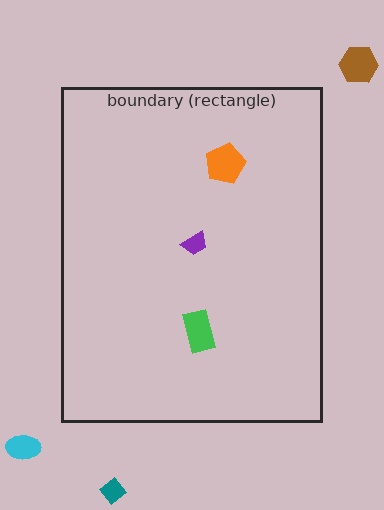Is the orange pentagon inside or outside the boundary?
Inside.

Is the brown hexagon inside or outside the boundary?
Outside.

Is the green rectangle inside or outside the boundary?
Inside.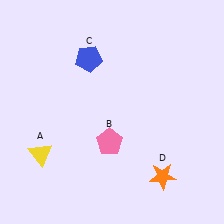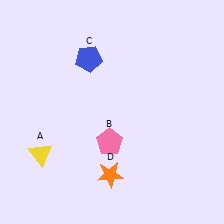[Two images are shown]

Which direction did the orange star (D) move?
The orange star (D) moved left.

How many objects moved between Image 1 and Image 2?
1 object moved between the two images.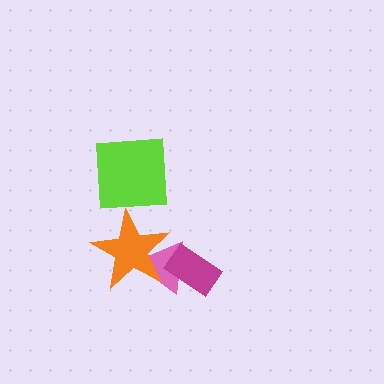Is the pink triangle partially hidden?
Yes, it is partially covered by another shape.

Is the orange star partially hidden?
Yes, it is partially covered by another shape.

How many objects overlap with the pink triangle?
2 objects overlap with the pink triangle.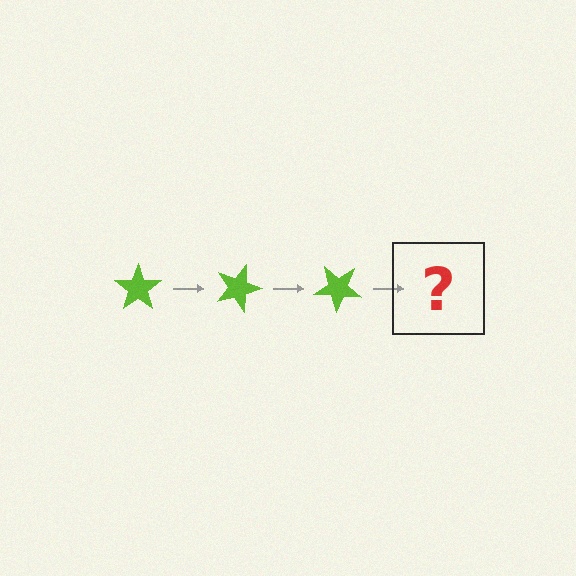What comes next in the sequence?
The next element should be a lime star rotated 60 degrees.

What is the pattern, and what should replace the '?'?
The pattern is that the star rotates 20 degrees each step. The '?' should be a lime star rotated 60 degrees.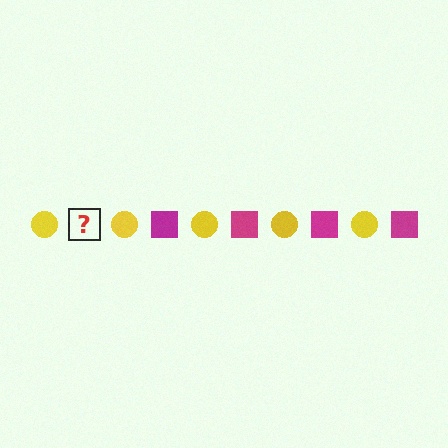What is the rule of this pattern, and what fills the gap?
The rule is that the pattern alternates between yellow circle and magenta square. The gap should be filled with a magenta square.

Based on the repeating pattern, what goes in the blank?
The blank should be a magenta square.